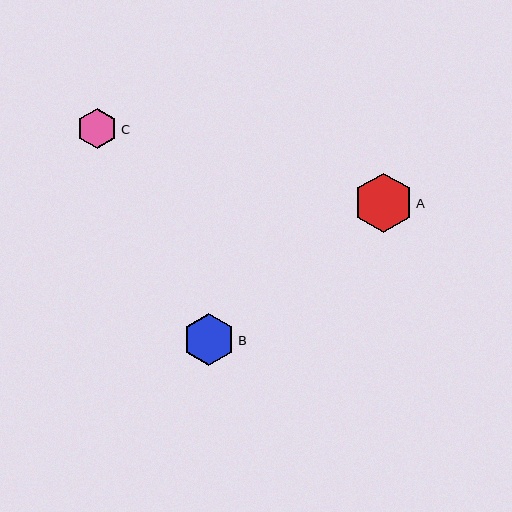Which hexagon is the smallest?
Hexagon C is the smallest with a size of approximately 41 pixels.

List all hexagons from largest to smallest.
From largest to smallest: A, B, C.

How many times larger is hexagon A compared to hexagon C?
Hexagon A is approximately 1.5 times the size of hexagon C.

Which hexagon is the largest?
Hexagon A is the largest with a size of approximately 59 pixels.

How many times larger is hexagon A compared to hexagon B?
Hexagon A is approximately 1.1 times the size of hexagon B.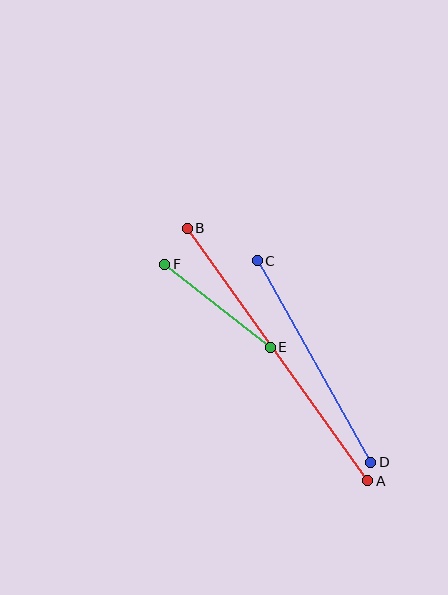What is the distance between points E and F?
The distance is approximately 134 pixels.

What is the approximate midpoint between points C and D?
The midpoint is at approximately (314, 362) pixels.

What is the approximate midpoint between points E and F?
The midpoint is at approximately (218, 306) pixels.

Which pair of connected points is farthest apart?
Points A and B are farthest apart.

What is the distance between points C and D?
The distance is approximately 232 pixels.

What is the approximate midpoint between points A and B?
The midpoint is at approximately (278, 355) pixels.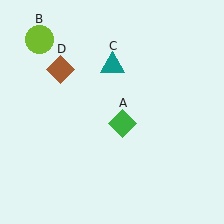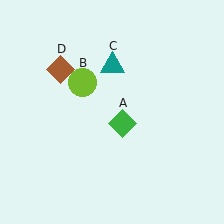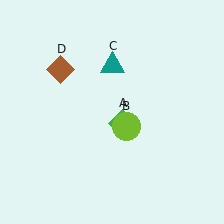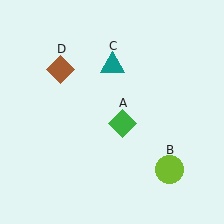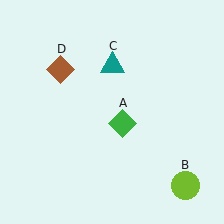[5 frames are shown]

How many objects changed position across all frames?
1 object changed position: lime circle (object B).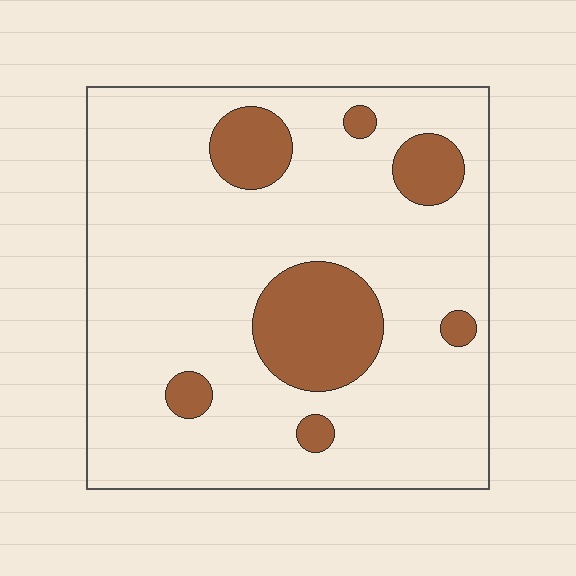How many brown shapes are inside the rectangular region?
7.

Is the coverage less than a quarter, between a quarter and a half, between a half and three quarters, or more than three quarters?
Less than a quarter.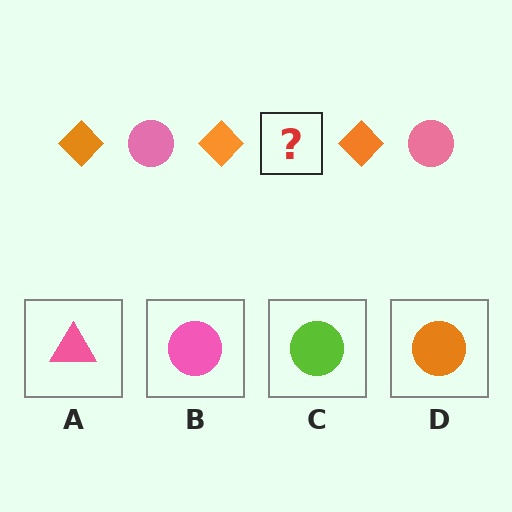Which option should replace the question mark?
Option B.